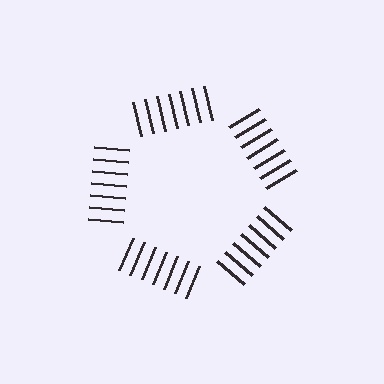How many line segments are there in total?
35 — 7 along each of the 5 edges.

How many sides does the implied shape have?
5 sides — the line-ends trace a pentagon.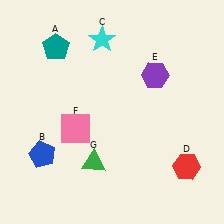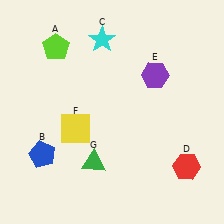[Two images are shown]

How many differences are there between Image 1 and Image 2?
There are 2 differences between the two images.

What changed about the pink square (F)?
In Image 1, F is pink. In Image 2, it changed to yellow.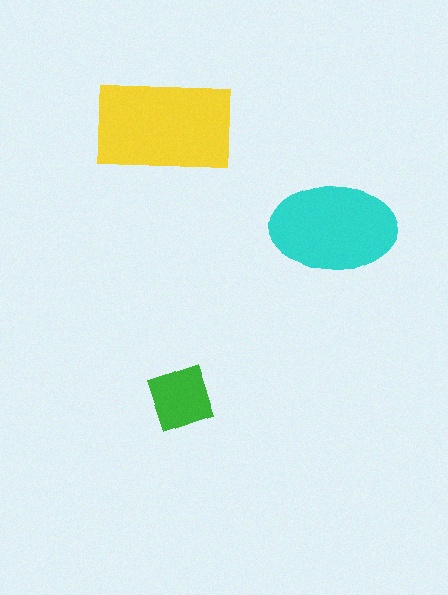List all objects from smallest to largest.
The green diamond, the cyan ellipse, the yellow rectangle.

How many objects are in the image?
There are 3 objects in the image.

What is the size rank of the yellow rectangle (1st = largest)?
1st.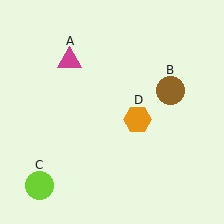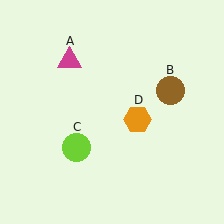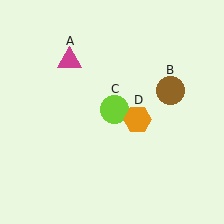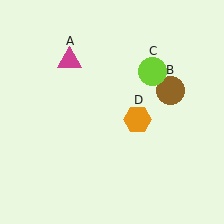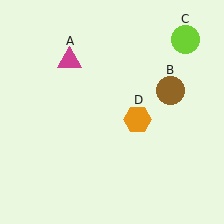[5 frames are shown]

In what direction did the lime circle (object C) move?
The lime circle (object C) moved up and to the right.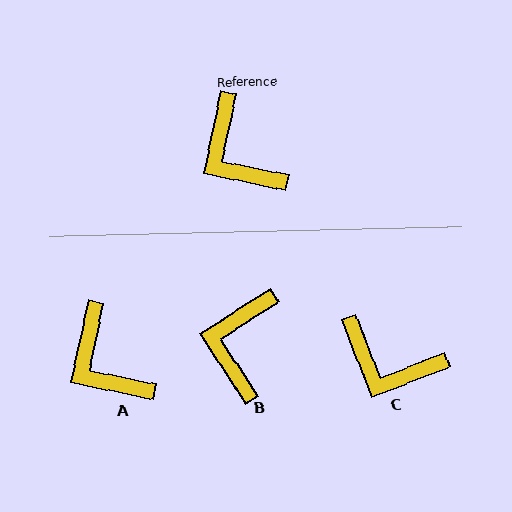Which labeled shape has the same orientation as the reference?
A.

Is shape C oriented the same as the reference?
No, it is off by about 33 degrees.